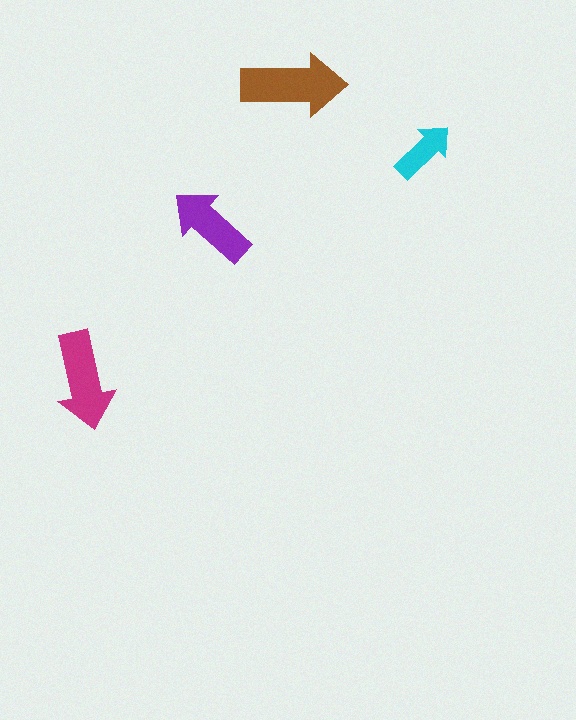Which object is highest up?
The brown arrow is topmost.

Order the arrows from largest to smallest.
the brown one, the magenta one, the purple one, the cyan one.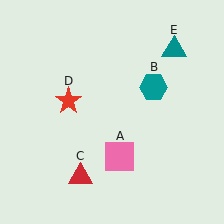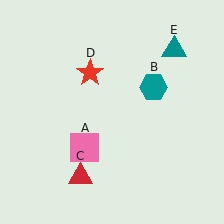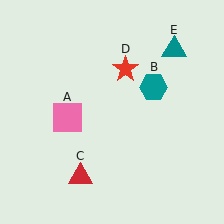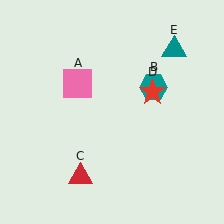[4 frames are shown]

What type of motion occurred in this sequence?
The pink square (object A), red star (object D) rotated clockwise around the center of the scene.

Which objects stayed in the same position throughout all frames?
Teal hexagon (object B) and red triangle (object C) and teal triangle (object E) remained stationary.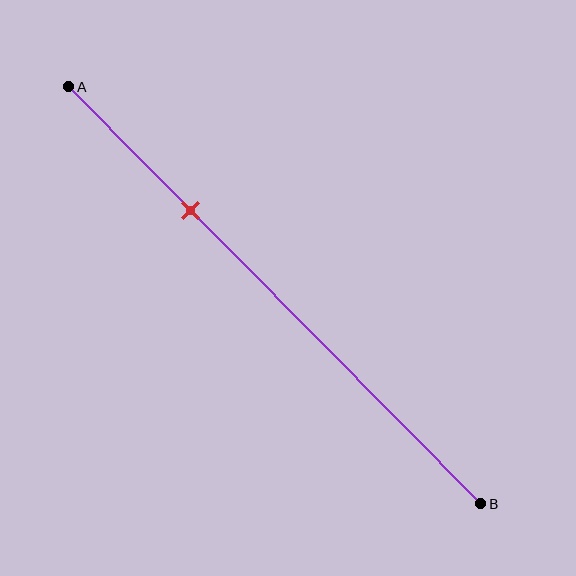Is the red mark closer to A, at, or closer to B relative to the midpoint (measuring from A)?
The red mark is closer to point A than the midpoint of segment AB.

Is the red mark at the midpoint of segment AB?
No, the mark is at about 30% from A, not at the 50% midpoint.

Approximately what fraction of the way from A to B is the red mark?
The red mark is approximately 30% of the way from A to B.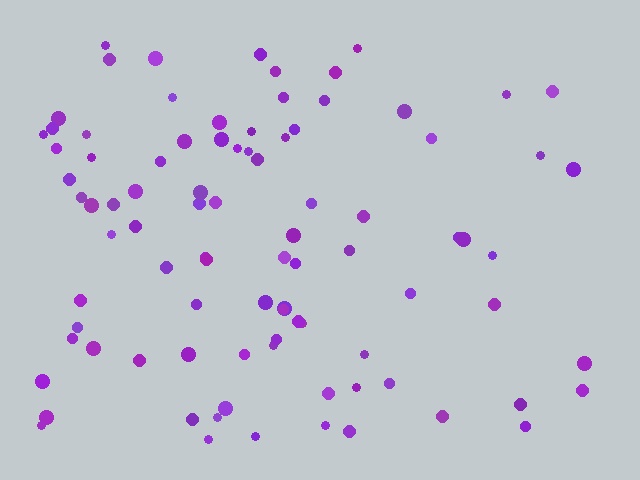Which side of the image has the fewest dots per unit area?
The right.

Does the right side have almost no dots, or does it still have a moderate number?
Still a moderate number, just noticeably fewer than the left.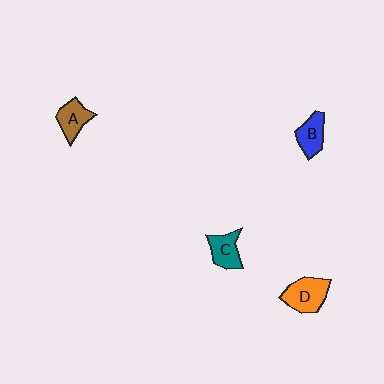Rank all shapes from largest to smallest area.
From largest to smallest: D (orange), A (brown), C (teal), B (blue).